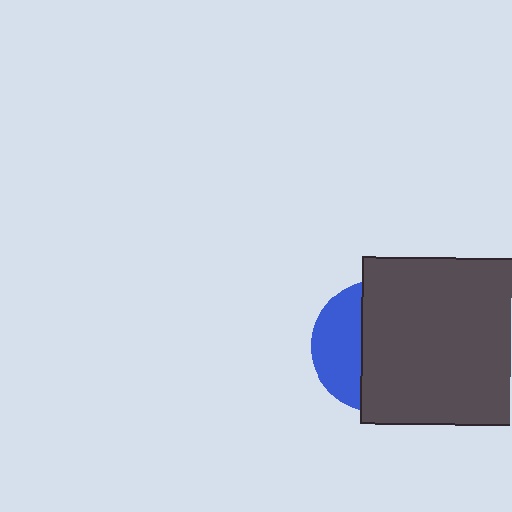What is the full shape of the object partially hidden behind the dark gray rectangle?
The partially hidden object is a blue circle.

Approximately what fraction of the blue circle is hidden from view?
Roughly 66% of the blue circle is hidden behind the dark gray rectangle.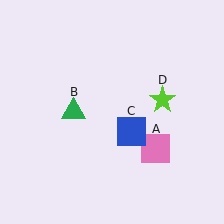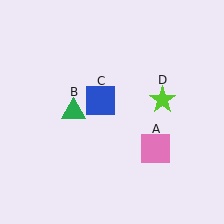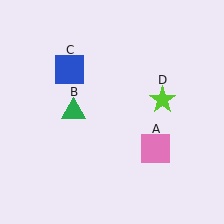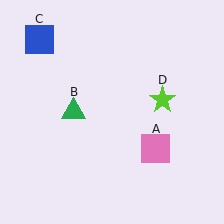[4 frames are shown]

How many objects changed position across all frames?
1 object changed position: blue square (object C).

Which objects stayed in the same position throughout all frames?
Pink square (object A) and green triangle (object B) and lime star (object D) remained stationary.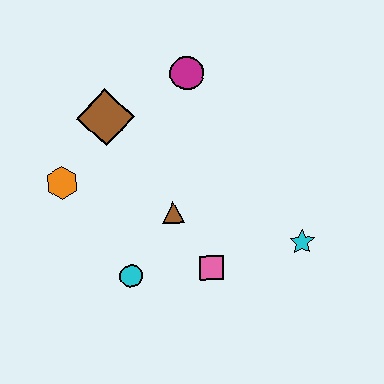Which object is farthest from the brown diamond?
The cyan star is farthest from the brown diamond.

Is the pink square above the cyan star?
No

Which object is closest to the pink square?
The brown triangle is closest to the pink square.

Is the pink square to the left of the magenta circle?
No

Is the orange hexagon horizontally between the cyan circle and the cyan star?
No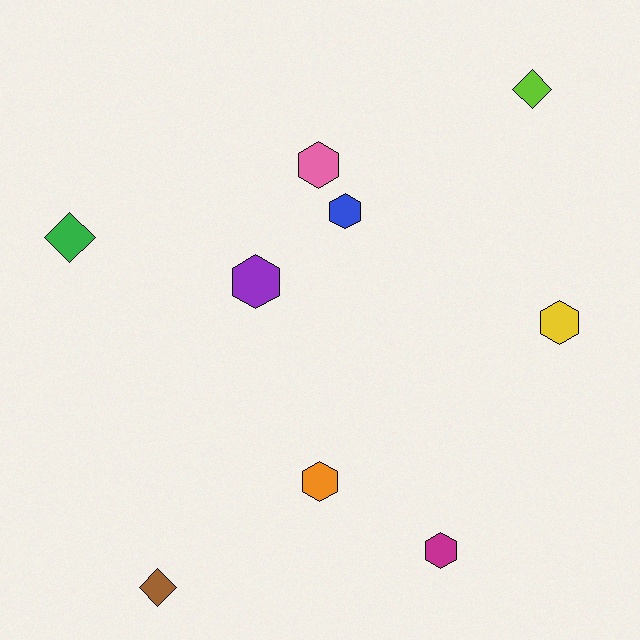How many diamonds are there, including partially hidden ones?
There are 3 diamonds.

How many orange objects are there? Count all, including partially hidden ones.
There is 1 orange object.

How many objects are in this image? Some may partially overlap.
There are 9 objects.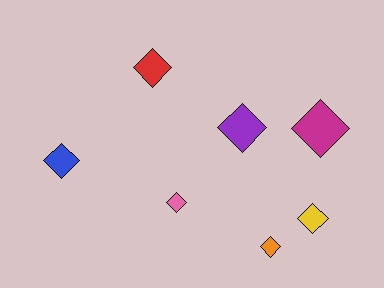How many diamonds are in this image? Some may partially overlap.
There are 7 diamonds.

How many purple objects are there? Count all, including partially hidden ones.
There is 1 purple object.